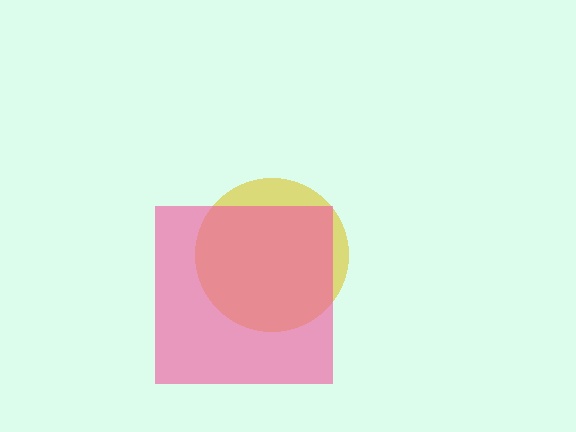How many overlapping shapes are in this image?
There are 2 overlapping shapes in the image.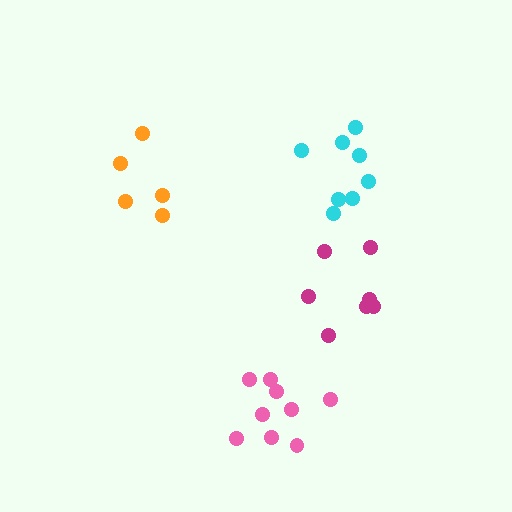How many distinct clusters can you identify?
There are 4 distinct clusters.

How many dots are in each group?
Group 1: 9 dots, Group 2: 7 dots, Group 3: 5 dots, Group 4: 8 dots (29 total).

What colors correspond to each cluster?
The clusters are colored: pink, magenta, orange, cyan.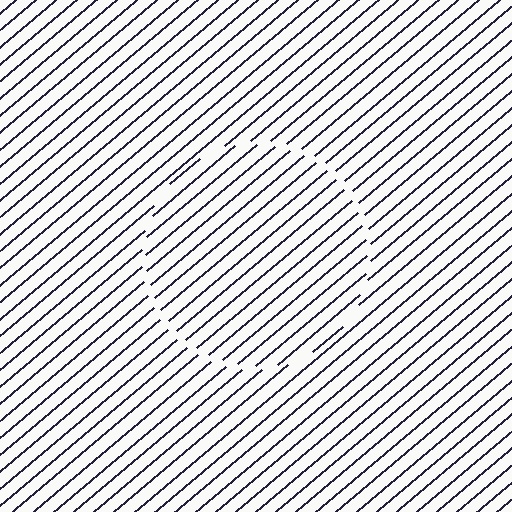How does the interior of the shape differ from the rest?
The interior of the shape contains the same grating, shifted by half a period — the contour is defined by the phase discontinuity where line-ends from the inner and outer gratings abut.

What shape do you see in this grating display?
An illusory circle. The interior of the shape contains the same grating, shifted by half a period — the contour is defined by the phase discontinuity where line-ends from the inner and outer gratings abut.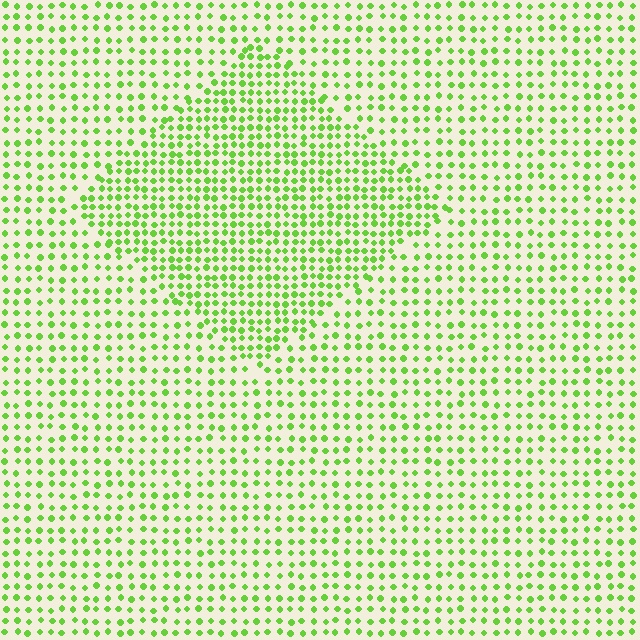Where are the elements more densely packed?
The elements are more densely packed inside the diamond boundary.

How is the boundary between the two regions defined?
The boundary is defined by a change in element density (approximately 1.7x ratio). All elements are the same color, size, and shape.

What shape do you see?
I see a diamond.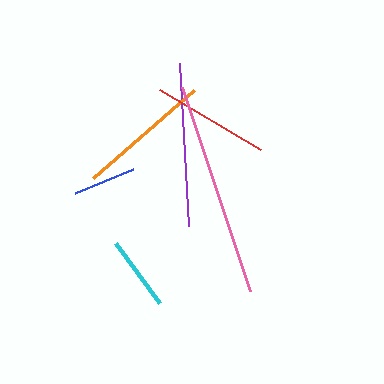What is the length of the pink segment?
The pink segment is approximately 215 pixels long.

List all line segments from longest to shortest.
From longest to shortest: pink, purple, orange, red, cyan, blue.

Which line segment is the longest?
The pink line is the longest at approximately 215 pixels.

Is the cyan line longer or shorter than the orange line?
The orange line is longer than the cyan line.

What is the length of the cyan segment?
The cyan segment is approximately 75 pixels long.